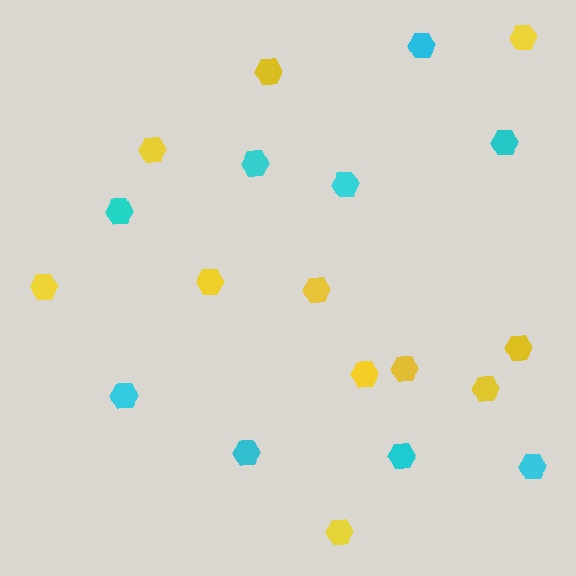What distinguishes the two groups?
There are 2 groups: one group of cyan hexagons (9) and one group of yellow hexagons (11).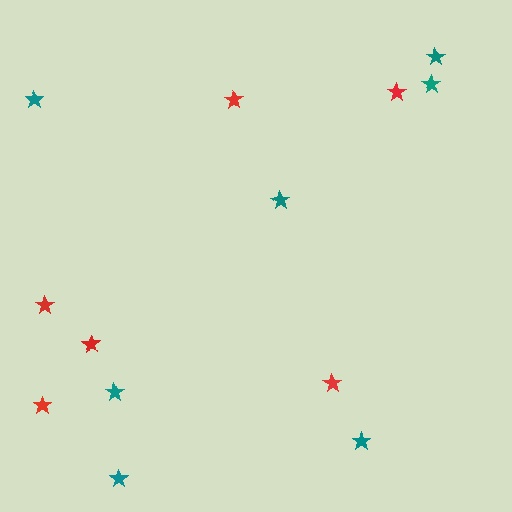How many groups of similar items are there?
There are 2 groups: one group of red stars (6) and one group of teal stars (7).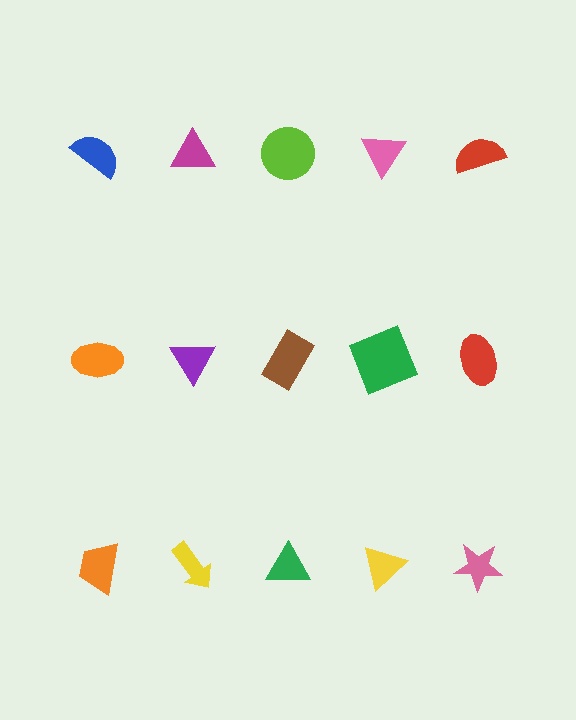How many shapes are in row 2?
5 shapes.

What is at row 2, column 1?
An orange ellipse.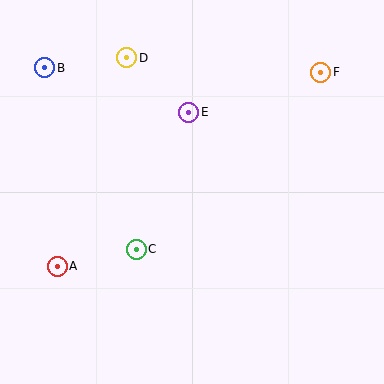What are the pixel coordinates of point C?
Point C is at (136, 249).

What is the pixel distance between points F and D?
The distance between F and D is 195 pixels.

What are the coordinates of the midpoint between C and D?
The midpoint between C and D is at (132, 153).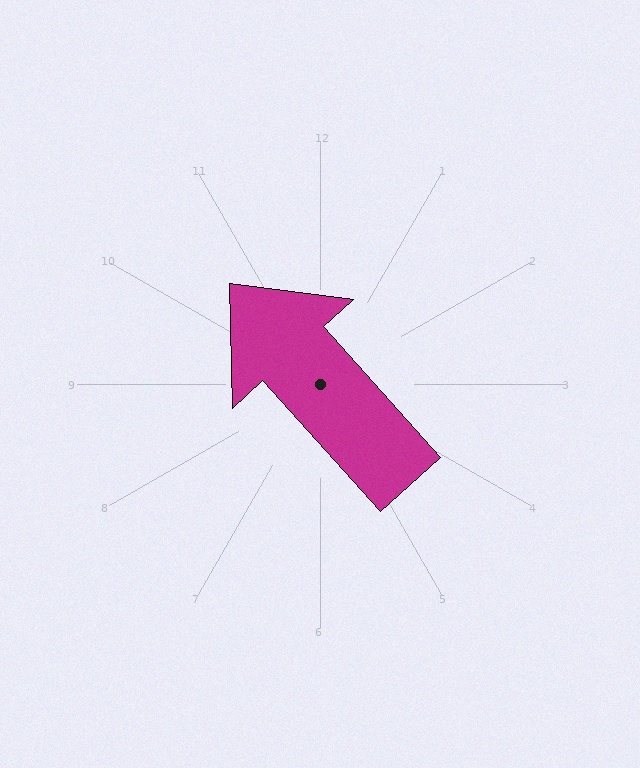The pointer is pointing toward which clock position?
Roughly 11 o'clock.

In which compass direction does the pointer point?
Northwest.